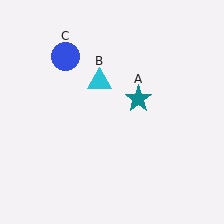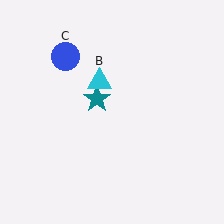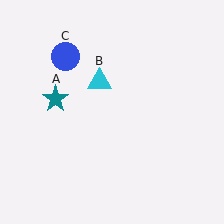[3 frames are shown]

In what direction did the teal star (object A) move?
The teal star (object A) moved left.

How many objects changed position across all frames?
1 object changed position: teal star (object A).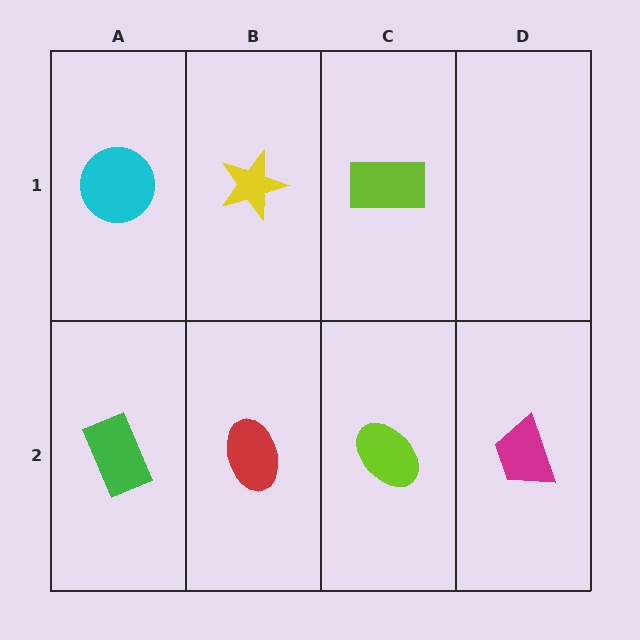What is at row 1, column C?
A lime rectangle.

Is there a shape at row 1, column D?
No, that cell is empty.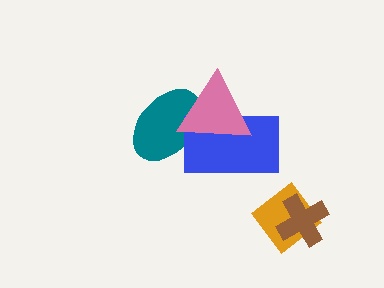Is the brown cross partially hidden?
No, no other shape covers it.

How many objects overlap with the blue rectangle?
2 objects overlap with the blue rectangle.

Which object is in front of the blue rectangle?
The pink triangle is in front of the blue rectangle.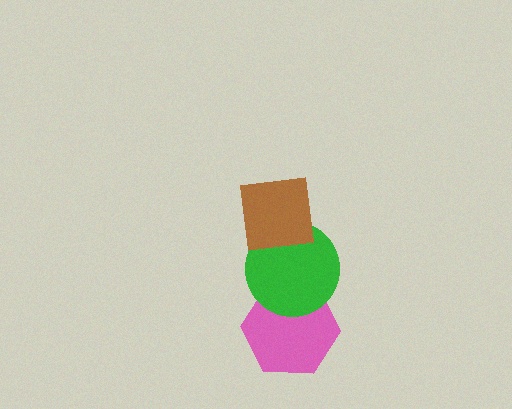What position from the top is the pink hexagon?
The pink hexagon is 3rd from the top.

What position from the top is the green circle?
The green circle is 2nd from the top.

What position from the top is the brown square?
The brown square is 1st from the top.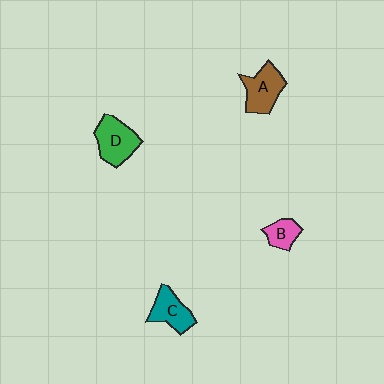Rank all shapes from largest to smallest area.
From largest to smallest: D (green), A (brown), C (teal), B (pink).